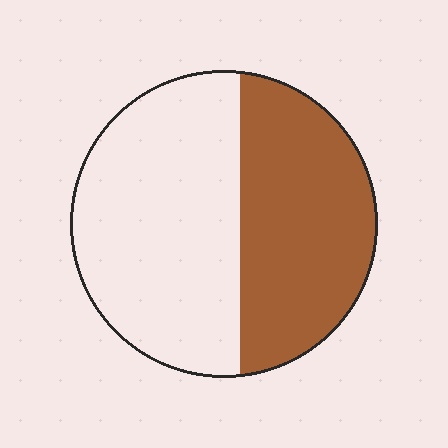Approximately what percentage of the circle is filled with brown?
Approximately 45%.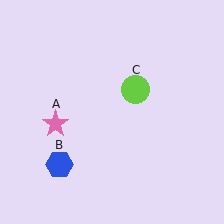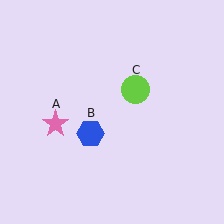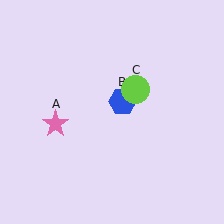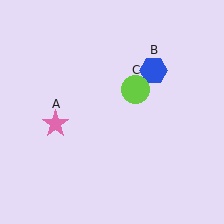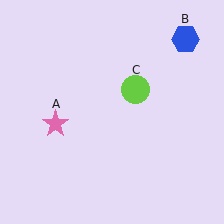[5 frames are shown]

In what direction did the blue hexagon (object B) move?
The blue hexagon (object B) moved up and to the right.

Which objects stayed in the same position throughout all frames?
Pink star (object A) and lime circle (object C) remained stationary.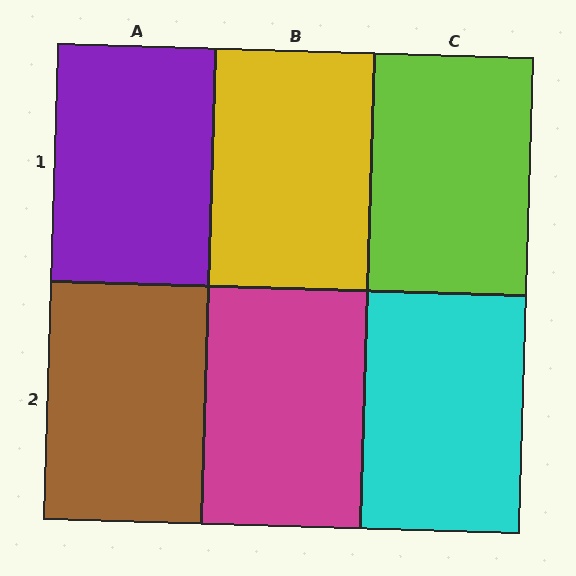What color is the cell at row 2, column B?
Magenta.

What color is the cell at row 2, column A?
Brown.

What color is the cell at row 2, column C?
Cyan.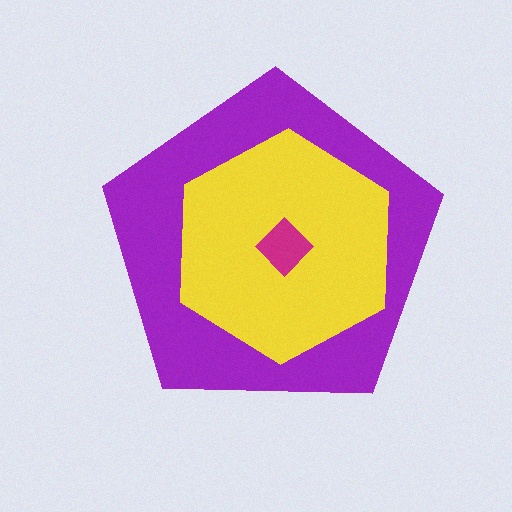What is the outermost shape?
The purple pentagon.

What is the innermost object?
The magenta diamond.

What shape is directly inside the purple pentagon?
The yellow hexagon.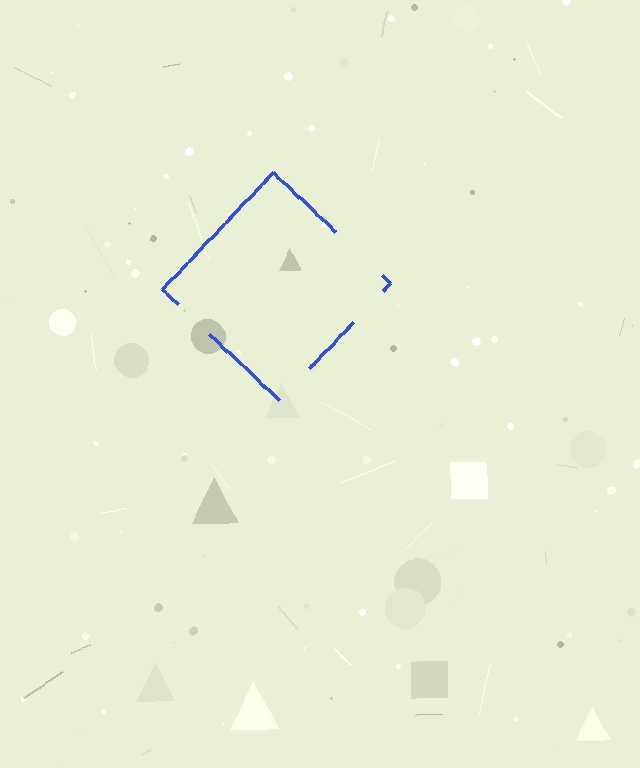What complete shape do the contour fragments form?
The contour fragments form a diamond.